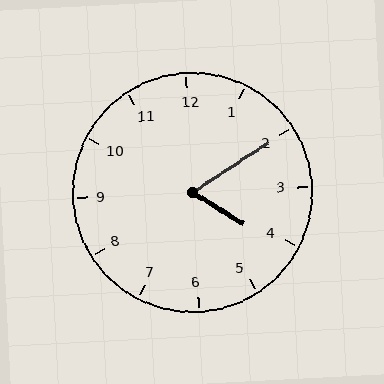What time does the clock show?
4:10.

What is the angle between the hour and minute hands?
Approximately 65 degrees.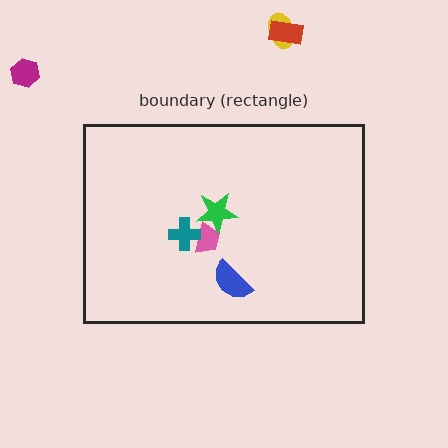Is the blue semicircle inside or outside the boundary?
Inside.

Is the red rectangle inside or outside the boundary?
Outside.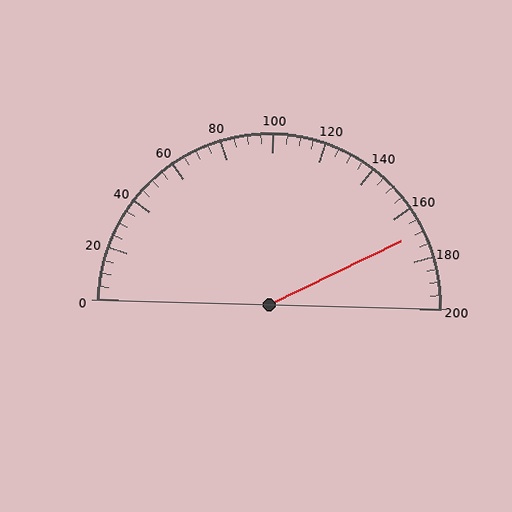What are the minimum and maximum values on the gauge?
The gauge ranges from 0 to 200.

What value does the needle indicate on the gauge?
The needle indicates approximately 170.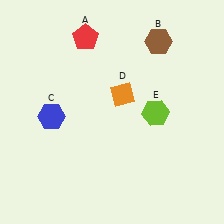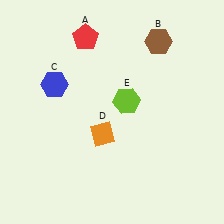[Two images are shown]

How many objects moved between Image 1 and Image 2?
3 objects moved between the two images.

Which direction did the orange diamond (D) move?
The orange diamond (D) moved down.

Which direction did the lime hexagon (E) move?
The lime hexagon (E) moved left.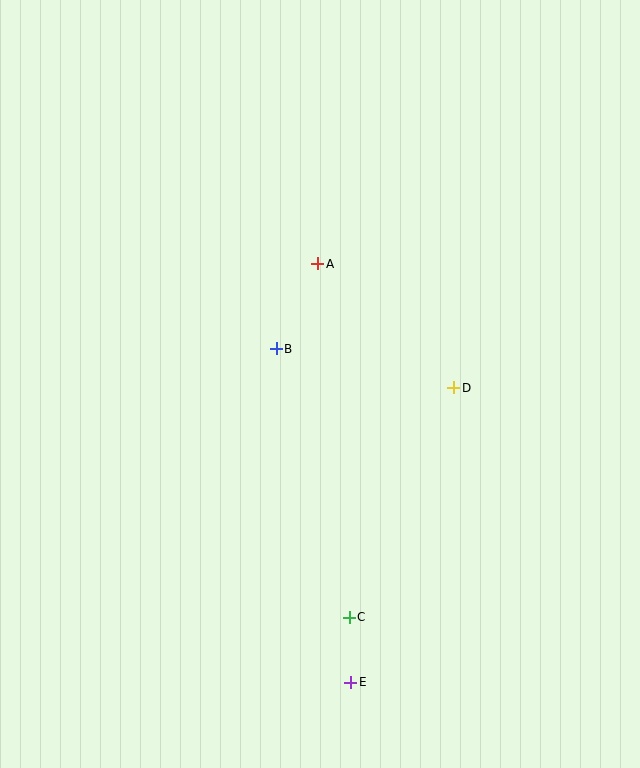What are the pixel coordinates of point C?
Point C is at (349, 617).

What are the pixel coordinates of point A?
Point A is at (318, 264).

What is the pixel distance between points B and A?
The distance between B and A is 95 pixels.